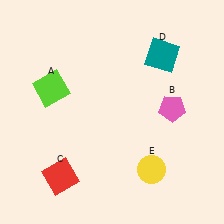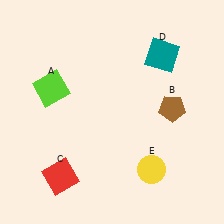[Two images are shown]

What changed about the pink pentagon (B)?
In Image 1, B is pink. In Image 2, it changed to brown.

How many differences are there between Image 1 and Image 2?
There is 1 difference between the two images.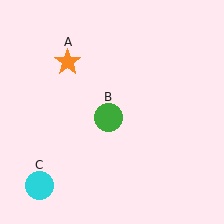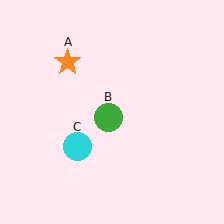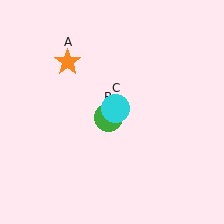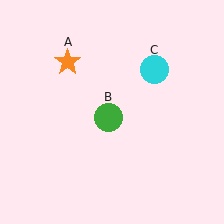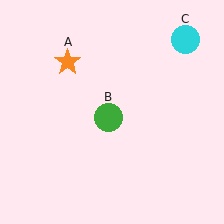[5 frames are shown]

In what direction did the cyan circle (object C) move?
The cyan circle (object C) moved up and to the right.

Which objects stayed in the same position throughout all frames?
Orange star (object A) and green circle (object B) remained stationary.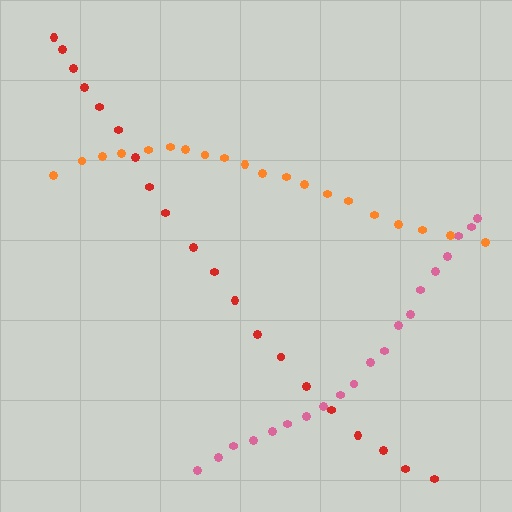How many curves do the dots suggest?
There are 3 distinct paths.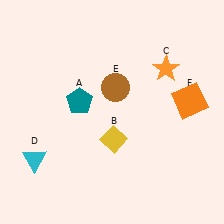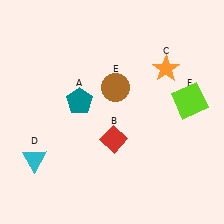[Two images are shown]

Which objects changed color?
B changed from yellow to red. F changed from orange to lime.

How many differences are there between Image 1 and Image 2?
There are 2 differences between the two images.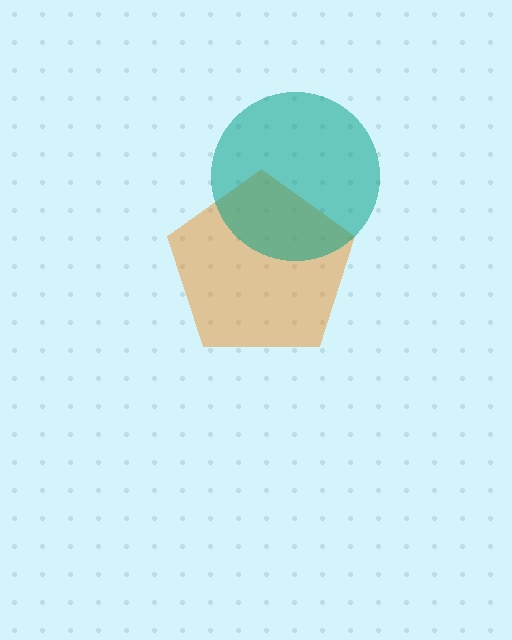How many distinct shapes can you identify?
There are 2 distinct shapes: an orange pentagon, a teal circle.